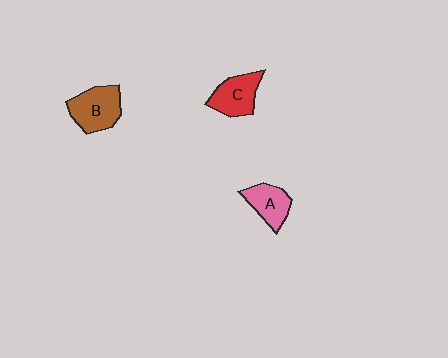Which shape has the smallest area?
Shape A (pink).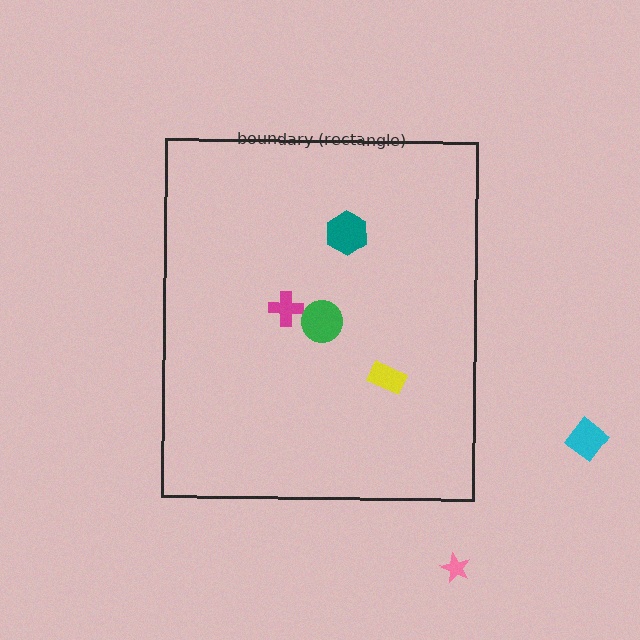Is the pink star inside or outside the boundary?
Outside.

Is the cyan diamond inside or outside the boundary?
Outside.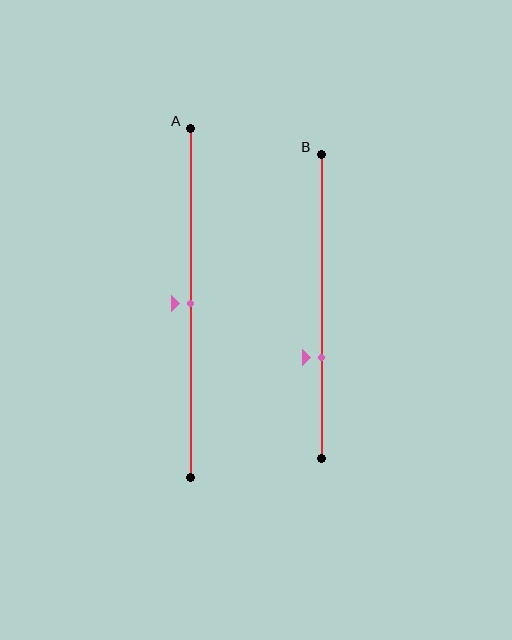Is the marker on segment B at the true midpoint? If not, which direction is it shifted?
No, the marker on segment B is shifted downward by about 17% of the segment length.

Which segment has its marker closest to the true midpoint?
Segment A has its marker closest to the true midpoint.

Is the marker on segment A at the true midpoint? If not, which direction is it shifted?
Yes, the marker on segment A is at the true midpoint.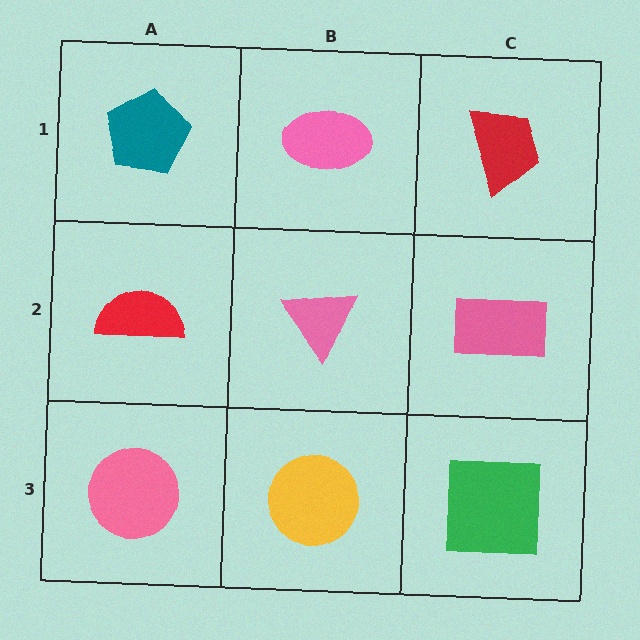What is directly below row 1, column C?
A pink rectangle.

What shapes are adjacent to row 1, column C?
A pink rectangle (row 2, column C), a pink ellipse (row 1, column B).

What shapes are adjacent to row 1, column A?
A red semicircle (row 2, column A), a pink ellipse (row 1, column B).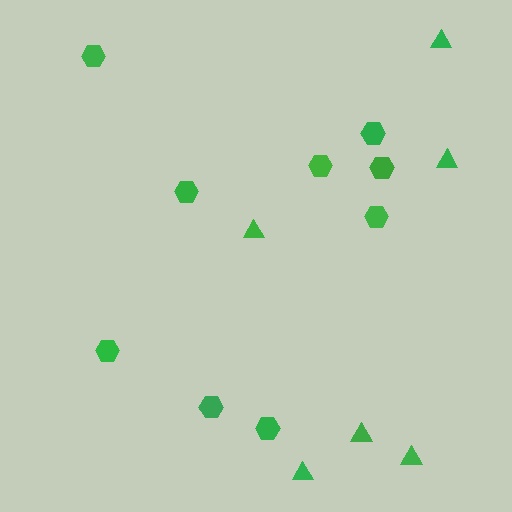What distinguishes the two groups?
There are 2 groups: one group of triangles (6) and one group of hexagons (9).